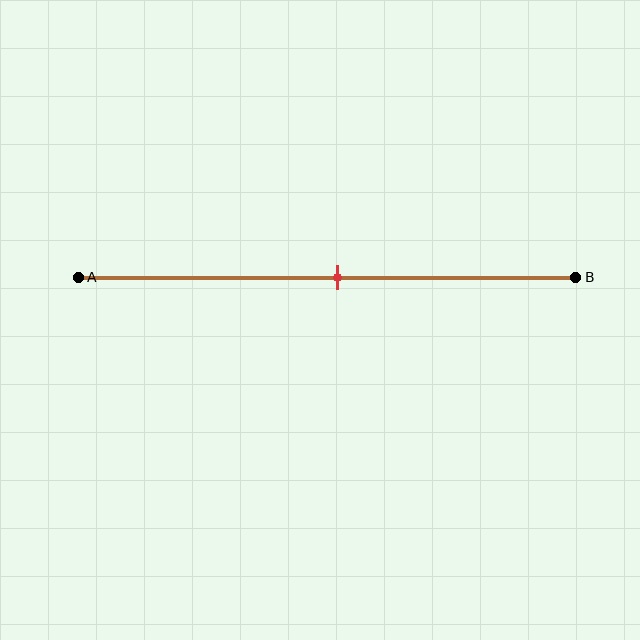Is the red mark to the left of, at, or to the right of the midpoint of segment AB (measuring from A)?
The red mark is approximately at the midpoint of segment AB.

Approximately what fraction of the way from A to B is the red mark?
The red mark is approximately 50% of the way from A to B.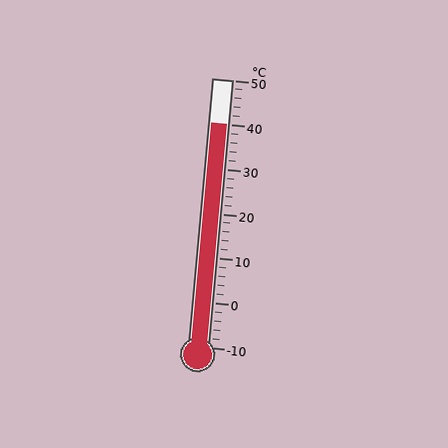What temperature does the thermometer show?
The thermometer shows approximately 40°C.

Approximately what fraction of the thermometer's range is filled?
The thermometer is filled to approximately 85% of its range.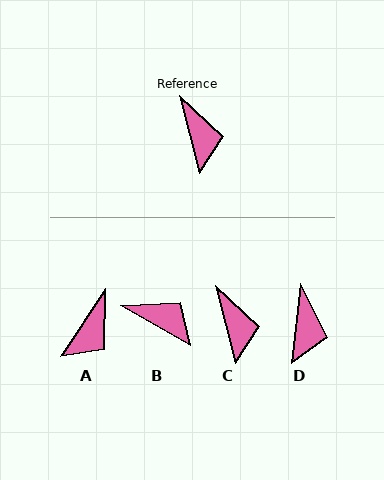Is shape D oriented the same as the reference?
No, it is off by about 21 degrees.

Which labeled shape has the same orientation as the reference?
C.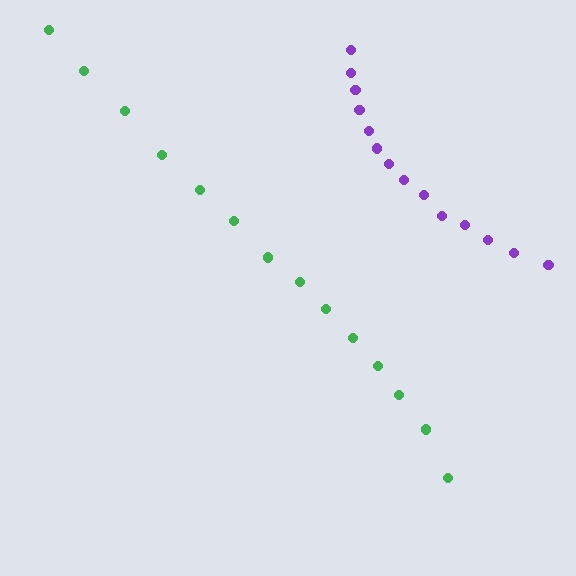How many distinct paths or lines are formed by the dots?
There are 2 distinct paths.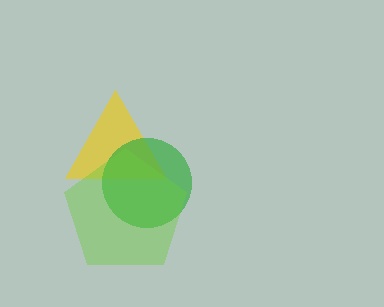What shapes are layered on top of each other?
The layered shapes are: a yellow triangle, a green circle, a lime pentagon.